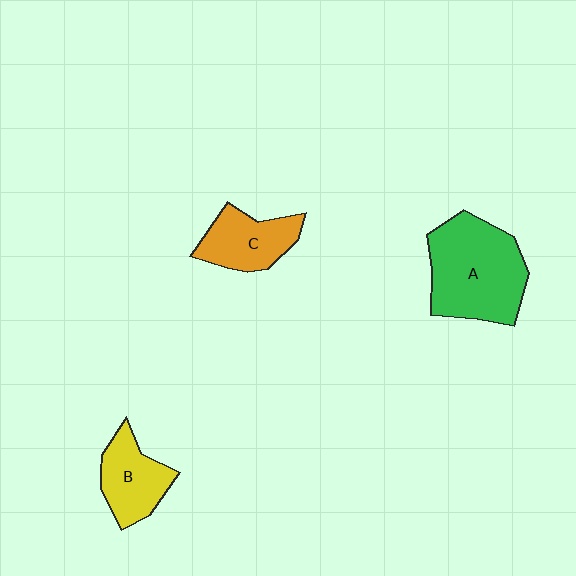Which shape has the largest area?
Shape A (green).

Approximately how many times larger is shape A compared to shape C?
Approximately 1.8 times.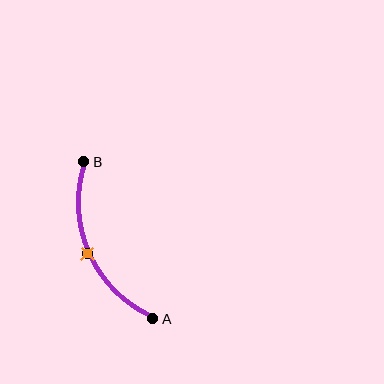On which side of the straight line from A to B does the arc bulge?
The arc bulges to the left of the straight line connecting A and B.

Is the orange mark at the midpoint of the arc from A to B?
Yes. The orange mark lies on the arc at equal arc-length from both A and B — it is the arc midpoint.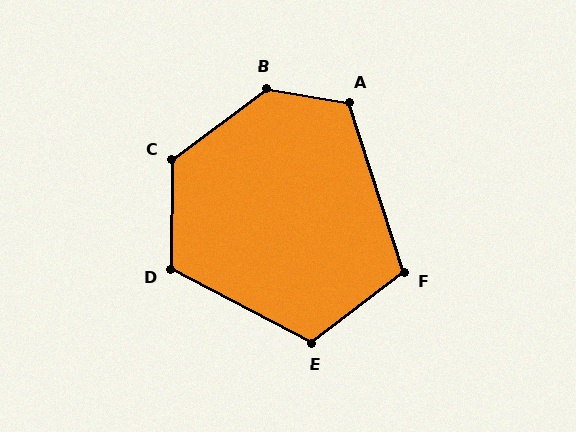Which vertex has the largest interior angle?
B, at approximately 134 degrees.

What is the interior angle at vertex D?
Approximately 117 degrees (obtuse).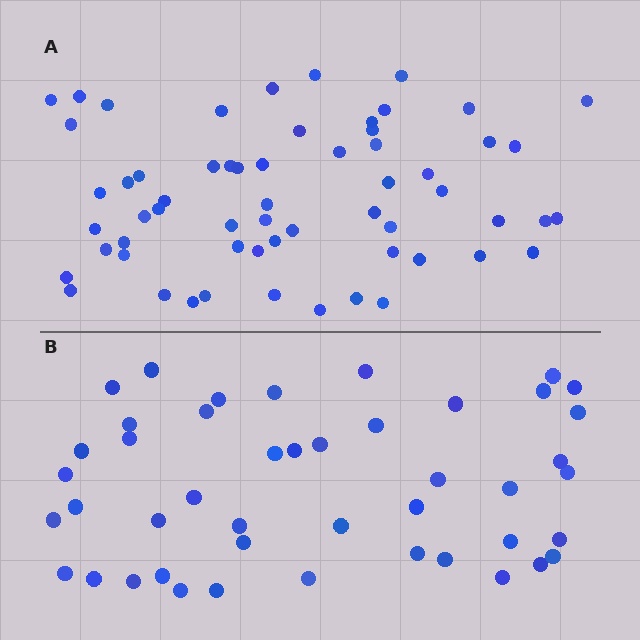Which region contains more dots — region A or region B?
Region A (the top region) has more dots.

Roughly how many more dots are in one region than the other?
Region A has approximately 15 more dots than region B.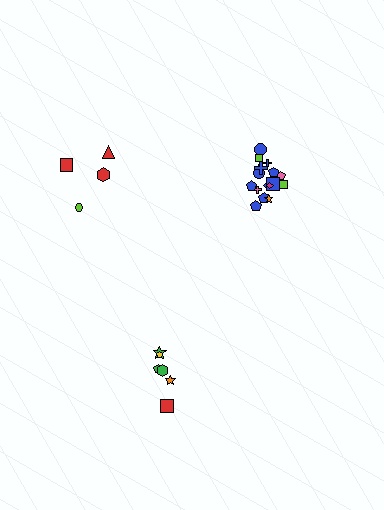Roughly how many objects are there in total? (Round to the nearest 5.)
Roughly 30 objects in total.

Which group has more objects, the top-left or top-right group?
The top-right group.